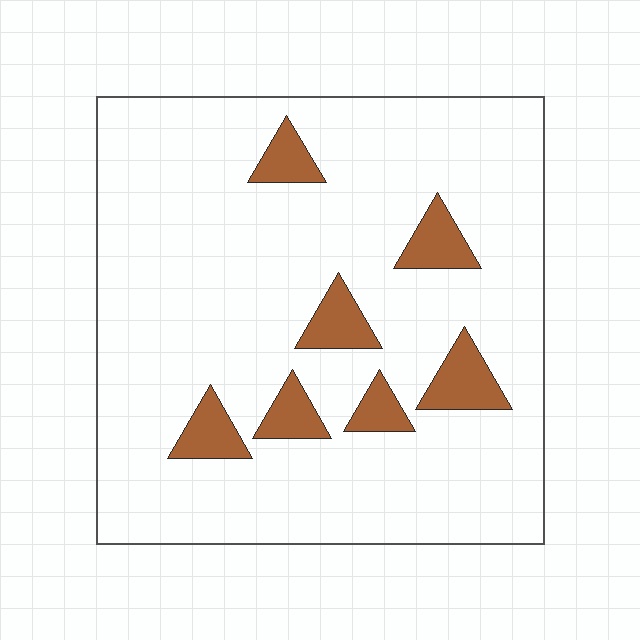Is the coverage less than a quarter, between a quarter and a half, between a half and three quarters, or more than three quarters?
Less than a quarter.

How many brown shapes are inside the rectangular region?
7.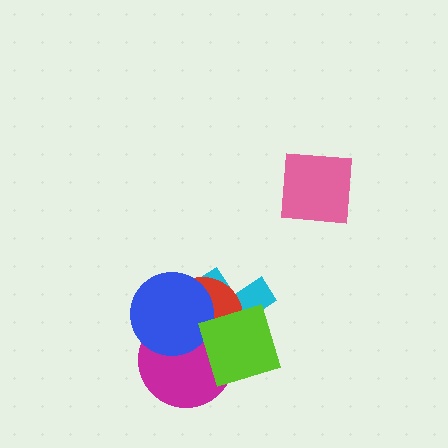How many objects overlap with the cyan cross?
4 objects overlap with the cyan cross.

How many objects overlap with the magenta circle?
4 objects overlap with the magenta circle.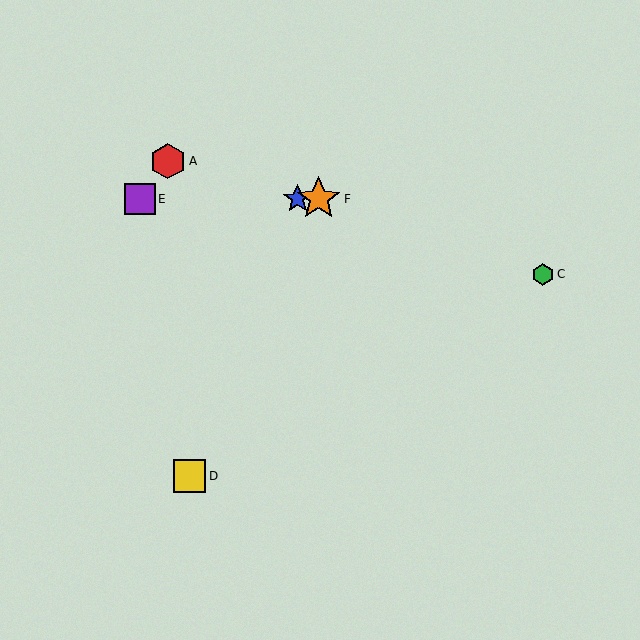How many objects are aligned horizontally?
3 objects (B, E, F) are aligned horizontally.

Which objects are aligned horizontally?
Objects B, E, F are aligned horizontally.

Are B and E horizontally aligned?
Yes, both are at y≈199.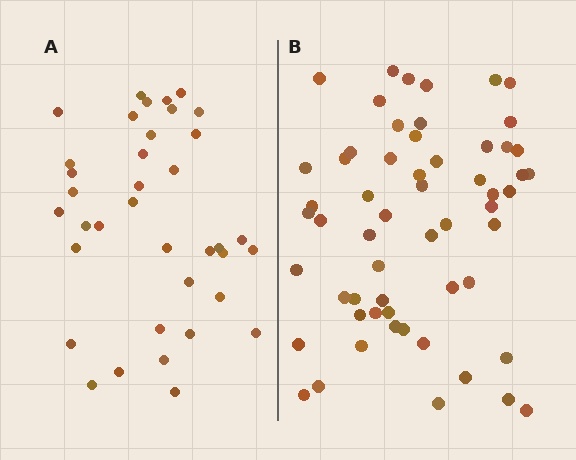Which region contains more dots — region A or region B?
Region B (the right region) has more dots.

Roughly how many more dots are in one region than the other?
Region B has approximately 20 more dots than region A.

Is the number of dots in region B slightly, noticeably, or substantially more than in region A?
Region B has substantially more. The ratio is roughly 1.6 to 1.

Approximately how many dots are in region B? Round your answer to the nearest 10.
About 60 dots. (The exact count is 58, which rounds to 60.)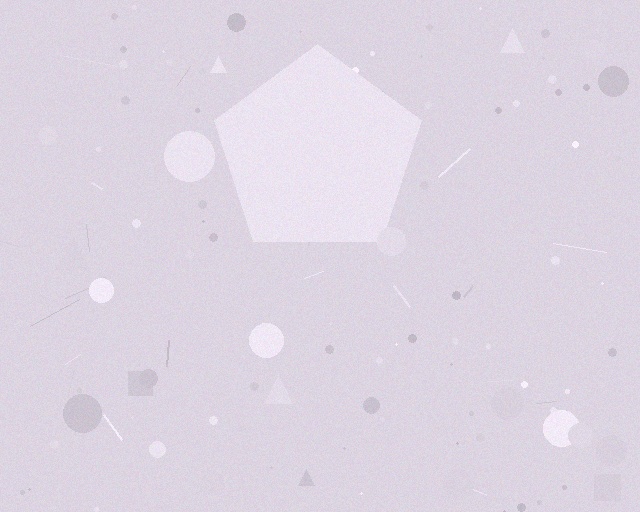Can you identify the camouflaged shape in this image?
The camouflaged shape is a pentagon.